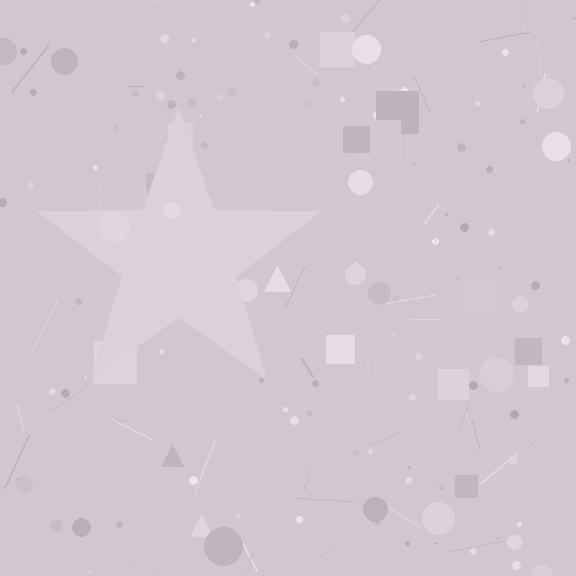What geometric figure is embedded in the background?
A star is embedded in the background.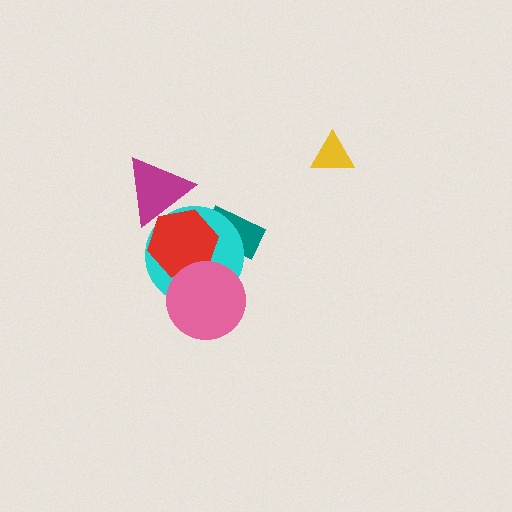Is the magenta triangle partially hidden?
No, no other shape covers it.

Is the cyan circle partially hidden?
Yes, it is partially covered by another shape.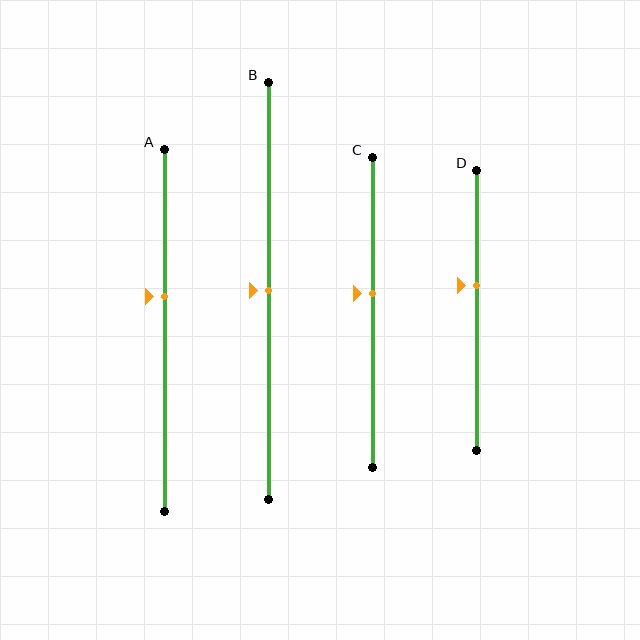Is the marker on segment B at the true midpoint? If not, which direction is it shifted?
Yes, the marker on segment B is at the true midpoint.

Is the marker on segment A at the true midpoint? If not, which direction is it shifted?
No, the marker on segment A is shifted upward by about 9% of the segment length.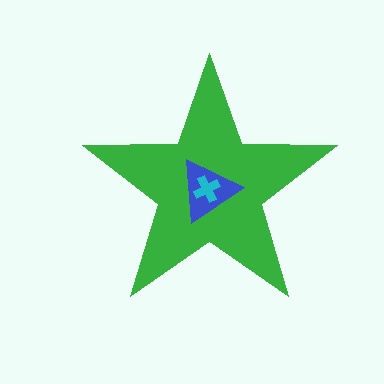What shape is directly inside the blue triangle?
The cyan cross.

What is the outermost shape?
The green star.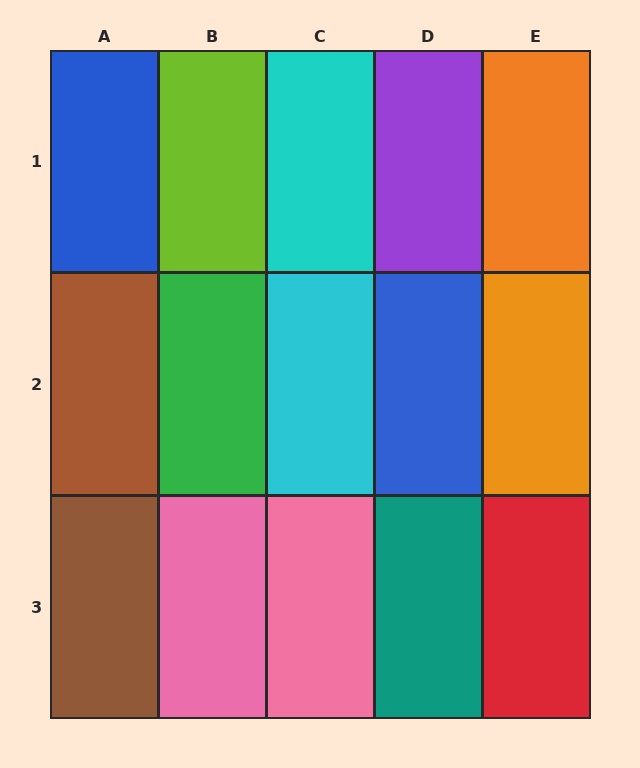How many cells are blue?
2 cells are blue.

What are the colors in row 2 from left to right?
Brown, green, cyan, blue, orange.